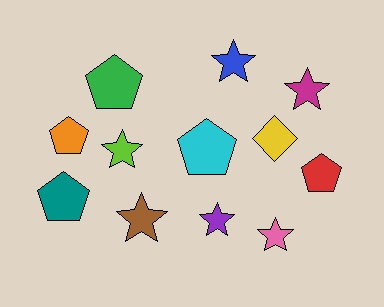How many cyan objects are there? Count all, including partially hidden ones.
There is 1 cyan object.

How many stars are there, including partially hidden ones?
There are 6 stars.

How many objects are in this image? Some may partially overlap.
There are 12 objects.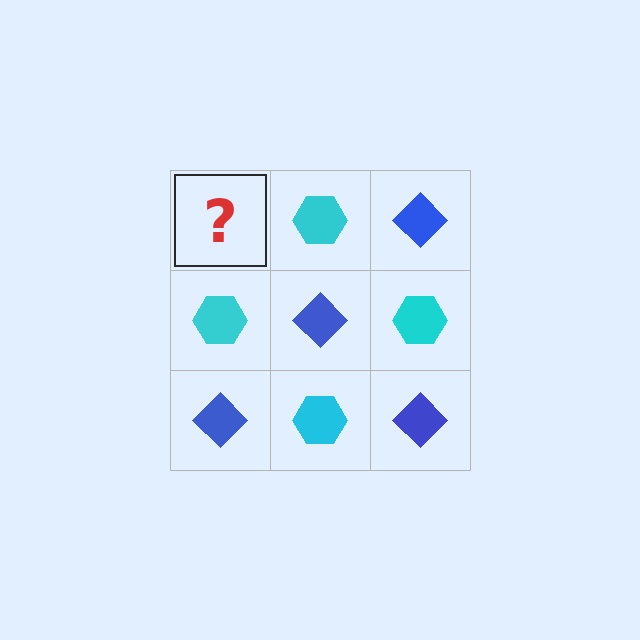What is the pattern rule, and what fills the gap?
The rule is that it alternates blue diamond and cyan hexagon in a checkerboard pattern. The gap should be filled with a blue diamond.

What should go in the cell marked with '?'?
The missing cell should contain a blue diamond.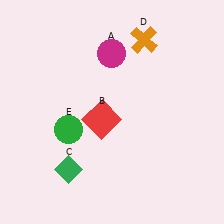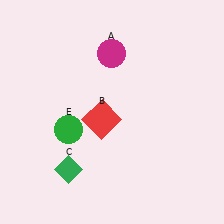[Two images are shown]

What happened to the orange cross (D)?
The orange cross (D) was removed in Image 2. It was in the top-right area of Image 1.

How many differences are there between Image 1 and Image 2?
There is 1 difference between the two images.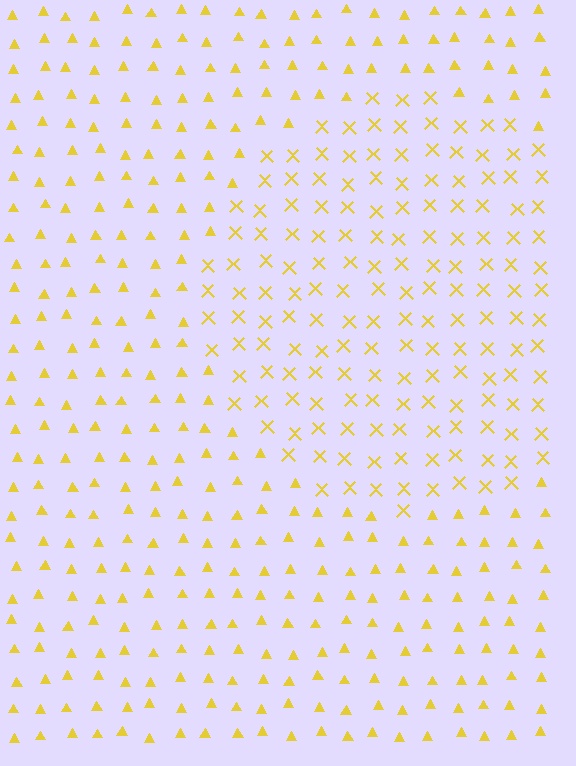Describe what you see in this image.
The image is filled with small yellow elements arranged in a uniform grid. A circle-shaped region contains X marks, while the surrounding area contains triangles. The boundary is defined purely by the change in element shape.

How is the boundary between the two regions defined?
The boundary is defined by a change in element shape: X marks inside vs. triangles outside. All elements share the same color and spacing.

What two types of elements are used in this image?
The image uses X marks inside the circle region and triangles outside it.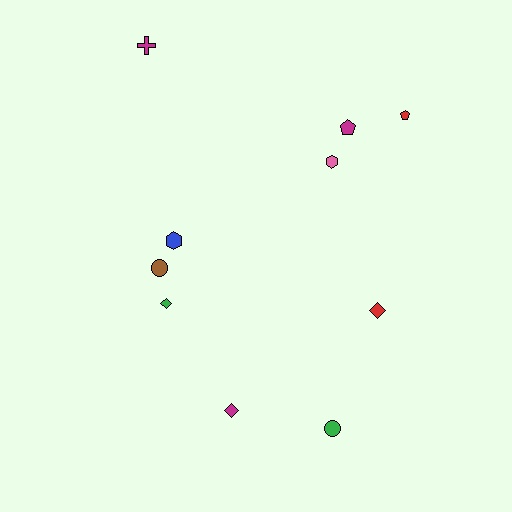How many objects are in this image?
There are 10 objects.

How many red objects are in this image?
There are 2 red objects.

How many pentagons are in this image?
There are 2 pentagons.